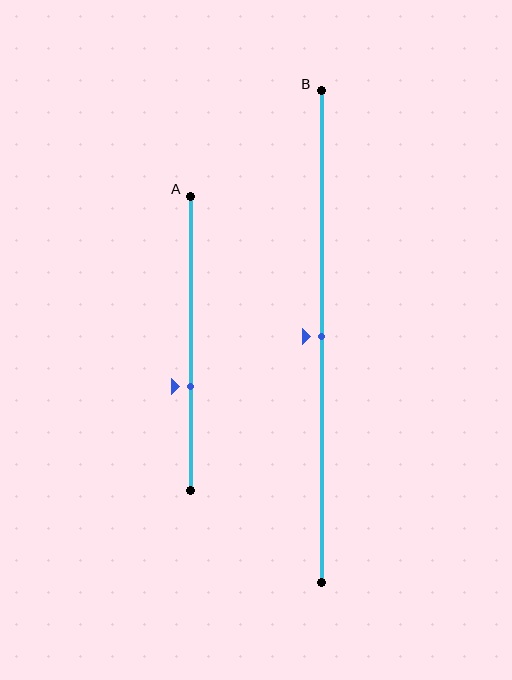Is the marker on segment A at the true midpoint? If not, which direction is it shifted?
No, the marker on segment A is shifted downward by about 15% of the segment length.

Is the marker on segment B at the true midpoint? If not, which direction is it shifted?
Yes, the marker on segment B is at the true midpoint.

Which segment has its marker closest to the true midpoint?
Segment B has its marker closest to the true midpoint.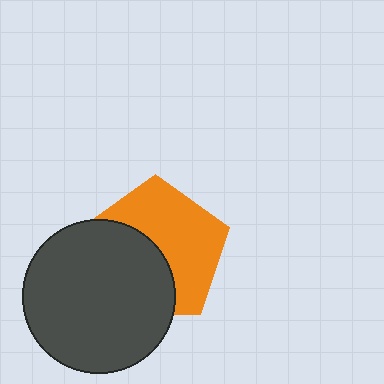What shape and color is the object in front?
The object in front is a dark gray circle.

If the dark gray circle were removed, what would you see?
You would see the complete orange pentagon.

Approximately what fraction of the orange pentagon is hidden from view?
Roughly 45% of the orange pentagon is hidden behind the dark gray circle.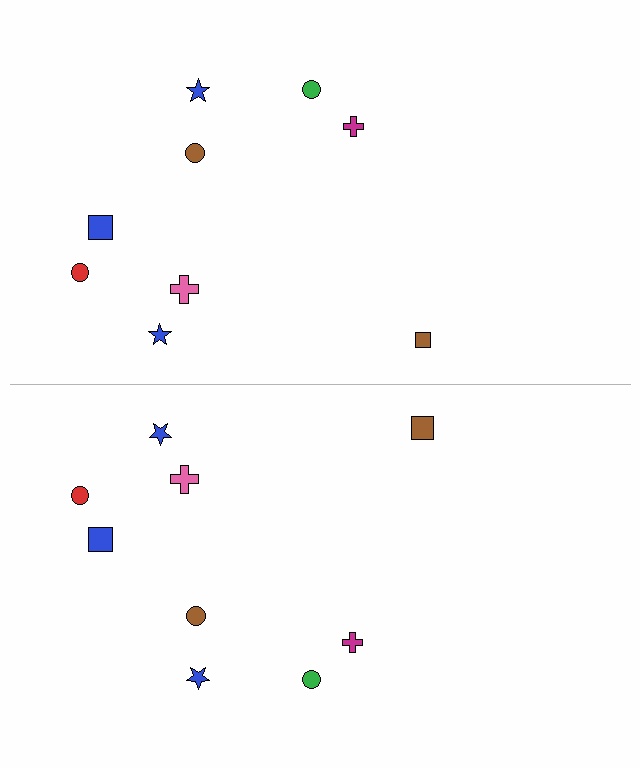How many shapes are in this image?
There are 18 shapes in this image.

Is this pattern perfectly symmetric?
No, the pattern is not perfectly symmetric. The brown square on the bottom side has a different size than its mirror counterpart.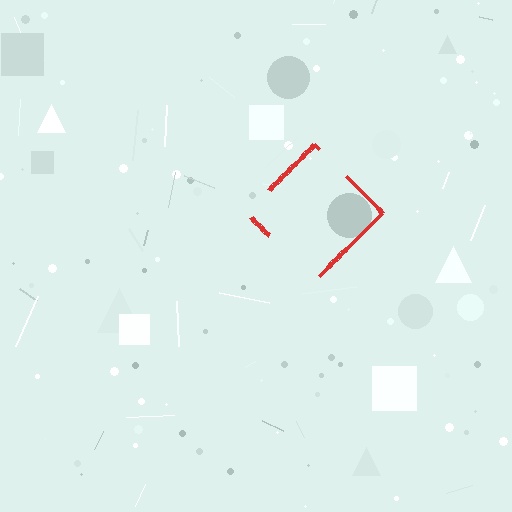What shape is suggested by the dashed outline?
The dashed outline suggests a diamond.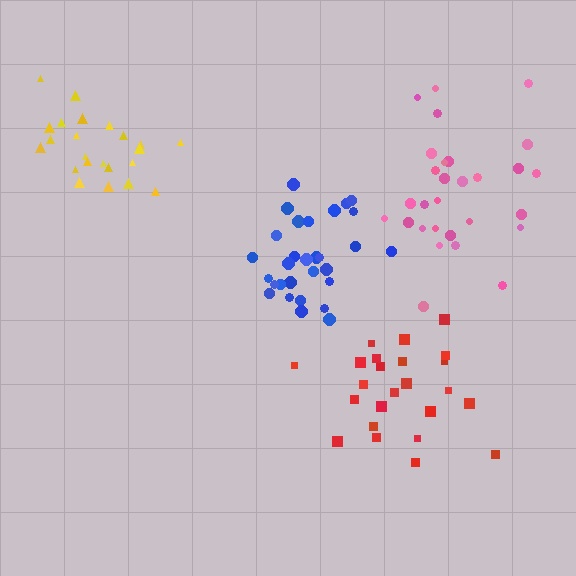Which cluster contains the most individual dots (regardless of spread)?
Blue (30).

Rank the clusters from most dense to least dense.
blue, yellow, pink, red.